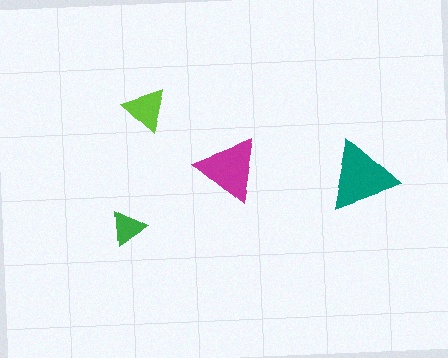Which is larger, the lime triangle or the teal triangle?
The teal one.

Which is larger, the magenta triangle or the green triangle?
The magenta one.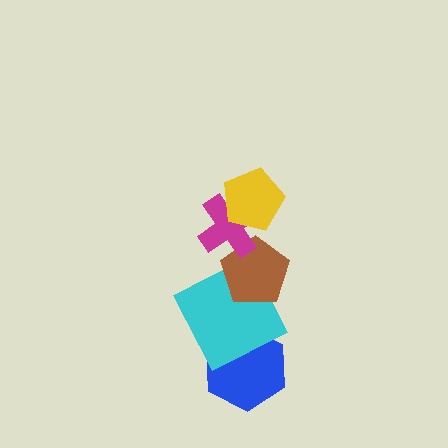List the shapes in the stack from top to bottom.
From top to bottom: the yellow pentagon, the magenta cross, the brown pentagon, the cyan square, the blue hexagon.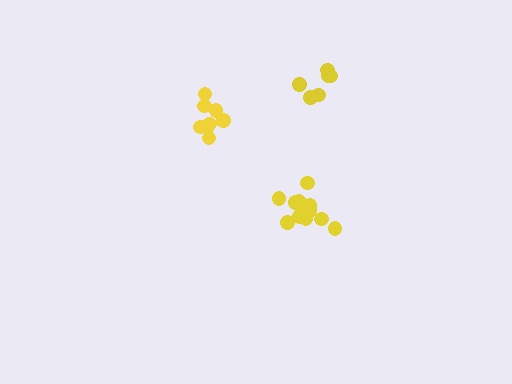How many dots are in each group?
Group 1: 8 dots, Group 2: 12 dots, Group 3: 6 dots (26 total).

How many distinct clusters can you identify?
There are 3 distinct clusters.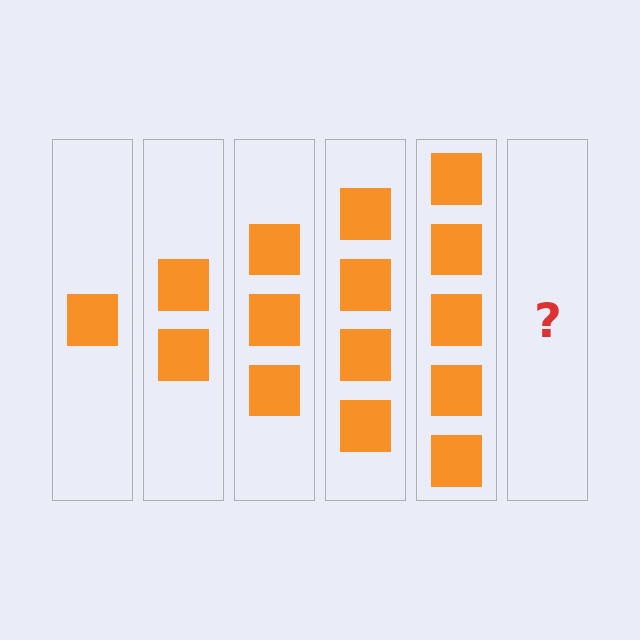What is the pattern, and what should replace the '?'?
The pattern is that each step adds one more square. The '?' should be 6 squares.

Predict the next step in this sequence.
The next step is 6 squares.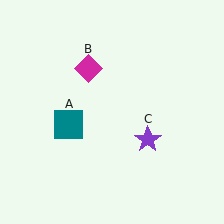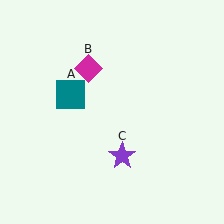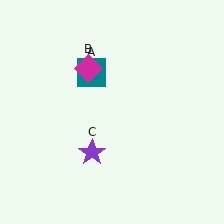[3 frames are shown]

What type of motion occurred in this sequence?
The teal square (object A), purple star (object C) rotated clockwise around the center of the scene.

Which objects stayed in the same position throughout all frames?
Magenta diamond (object B) remained stationary.